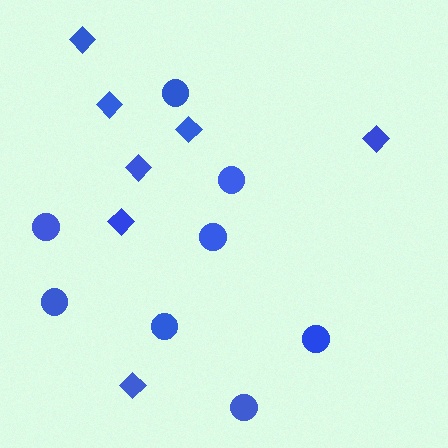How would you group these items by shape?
There are 2 groups: one group of circles (8) and one group of diamonds (7).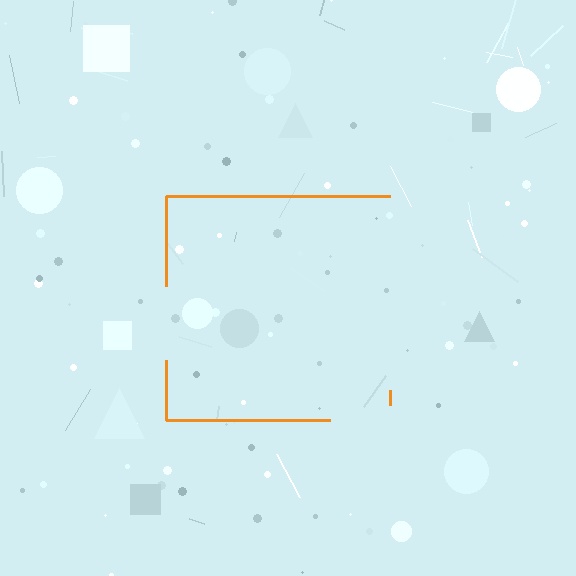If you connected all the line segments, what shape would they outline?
They would outline a square.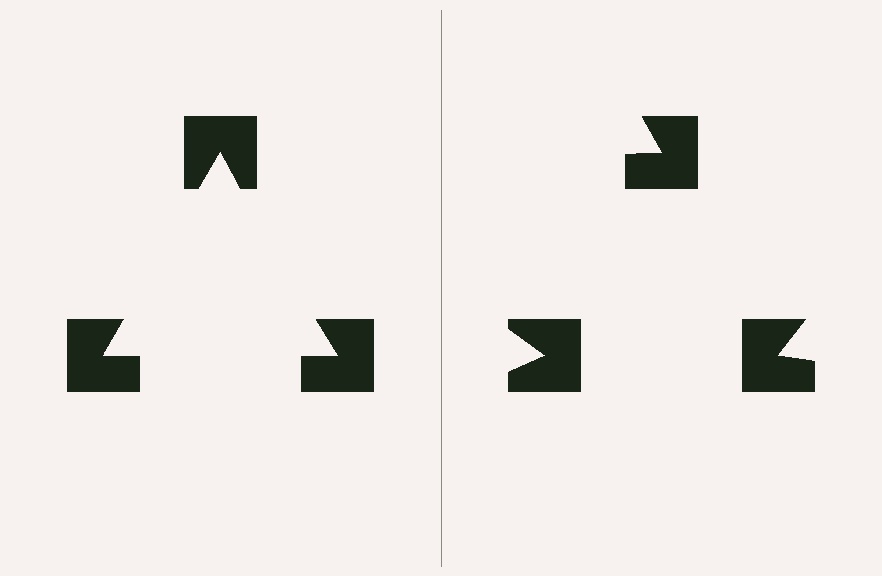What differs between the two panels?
The notched squares are positioned identically on both sides; only the wedge orientations differ. On the left they align to a triangle; on the right they are misaligned.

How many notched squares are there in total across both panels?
6 — 3 on each side.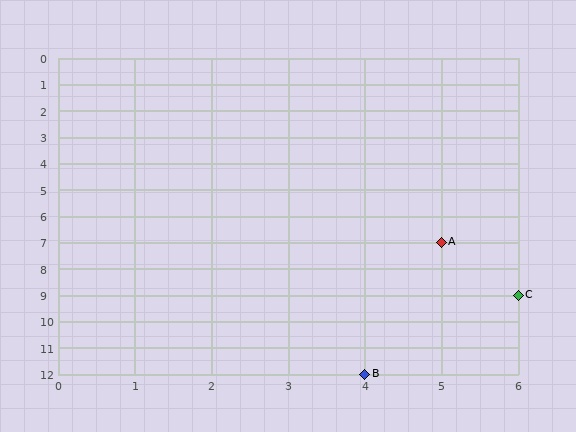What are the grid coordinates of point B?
Point B is at grid coordinates (4, 12).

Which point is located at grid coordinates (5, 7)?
Point A is at (5, 7).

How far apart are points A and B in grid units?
Points A and B are 1 column and 5 rows apart (about 5.1 grid units diagonally).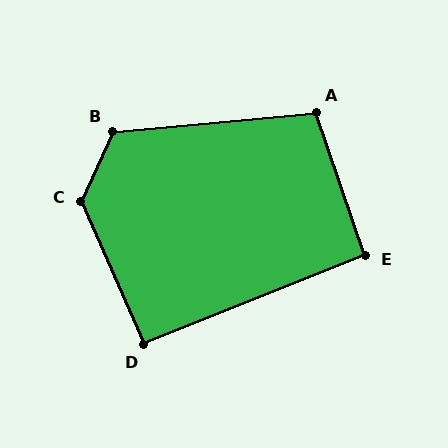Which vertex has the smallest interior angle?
D, at approximately 92 degrees.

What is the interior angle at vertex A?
Approximately 104 degrees (obtuse).